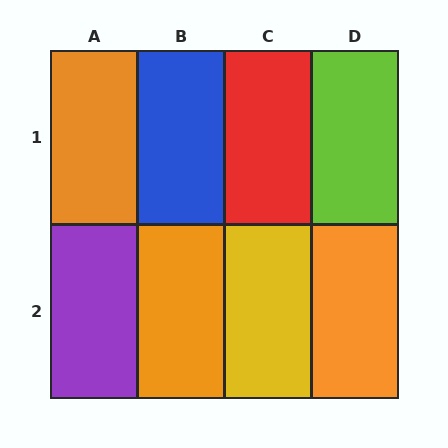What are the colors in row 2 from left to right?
Purple, orange, yellow, orange.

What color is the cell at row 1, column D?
Lime.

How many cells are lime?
1 cell is lime.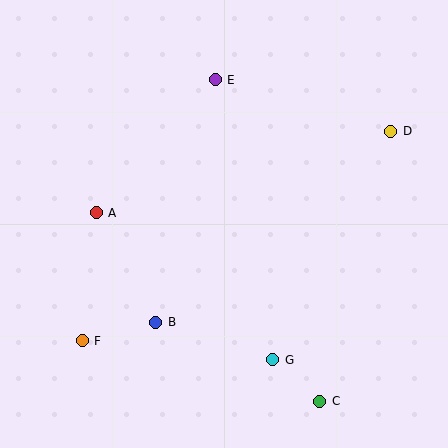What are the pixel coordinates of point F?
Point F is at (82, 341).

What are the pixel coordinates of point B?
Point B is at (156, 322).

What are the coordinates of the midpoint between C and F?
The midpoint between C and F is at (201, 371).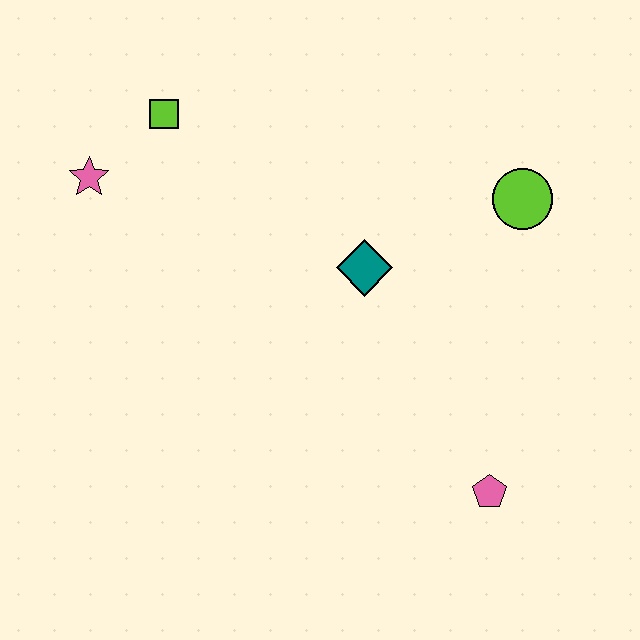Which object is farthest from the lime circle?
The pink star is farthest from the lime circle.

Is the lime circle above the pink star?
No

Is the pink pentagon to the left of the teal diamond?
No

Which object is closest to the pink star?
The lime square is closest to the pink star.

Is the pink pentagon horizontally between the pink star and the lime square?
No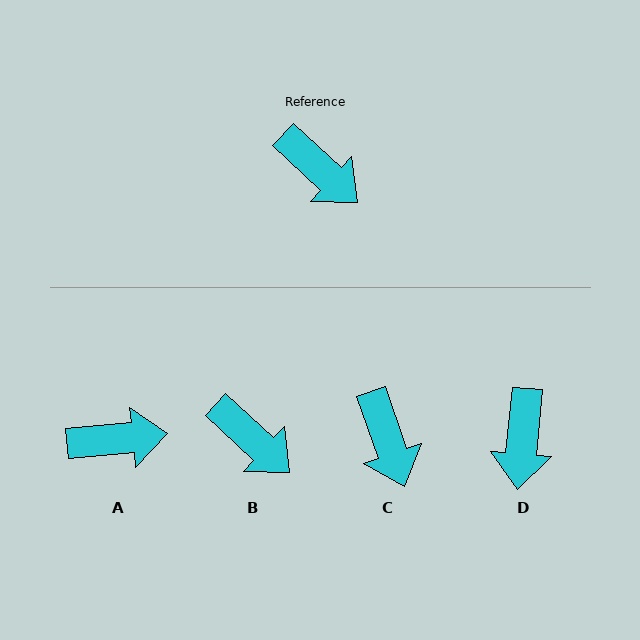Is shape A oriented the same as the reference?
No, it is off by about 48 degrees.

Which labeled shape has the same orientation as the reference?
B.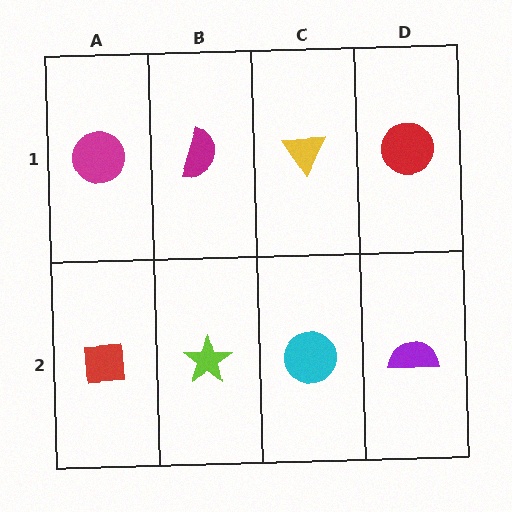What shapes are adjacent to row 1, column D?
A purple semicircle (row 2, column D), a yellow triangle (row 1, column C).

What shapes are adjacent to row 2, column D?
A red circle (row 1, column D), a cyan circle (row 2, column C).